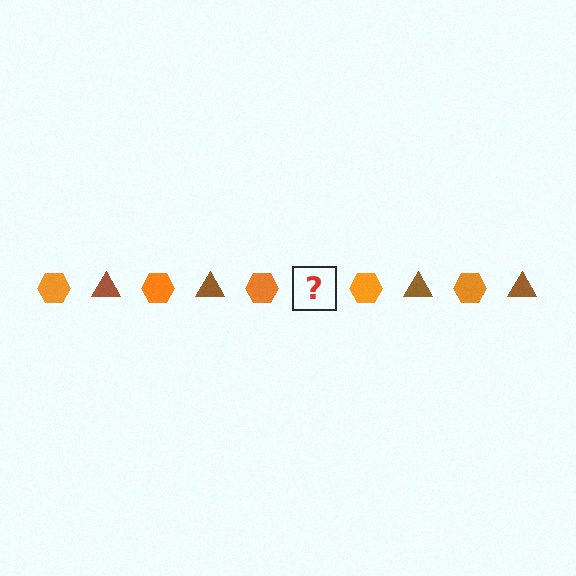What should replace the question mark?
The question mark should be replaced with a brown triangle.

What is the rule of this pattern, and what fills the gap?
The rule is that the pattern alternates between orange hexagon and brown triangle. The gap should be filled with a brown triangle.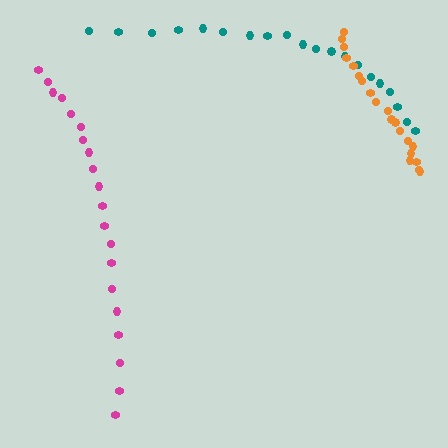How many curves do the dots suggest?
There are 3 distinct paths.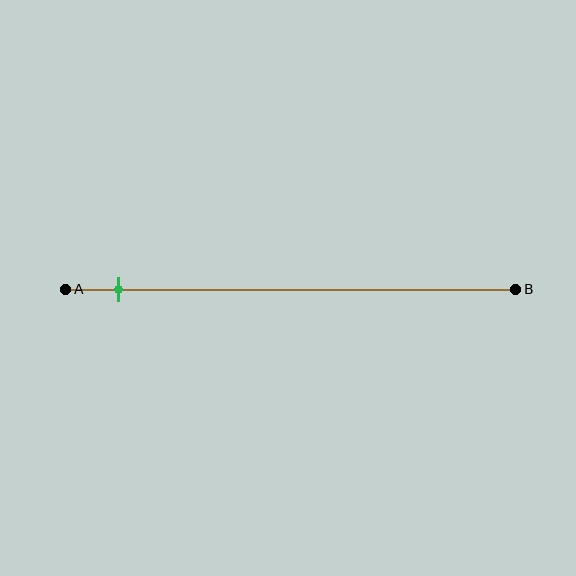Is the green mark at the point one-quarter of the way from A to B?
No, the mark is at about 10% from A, not at the 25% one-quarter point.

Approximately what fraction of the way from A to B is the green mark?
The green mark is approximately 10% of the way from A to B.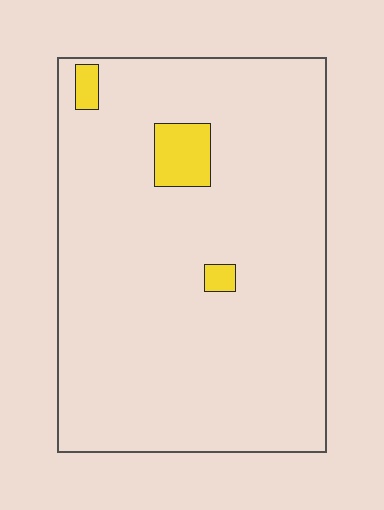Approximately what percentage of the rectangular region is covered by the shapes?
Approximately 5%.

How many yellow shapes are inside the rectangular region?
3.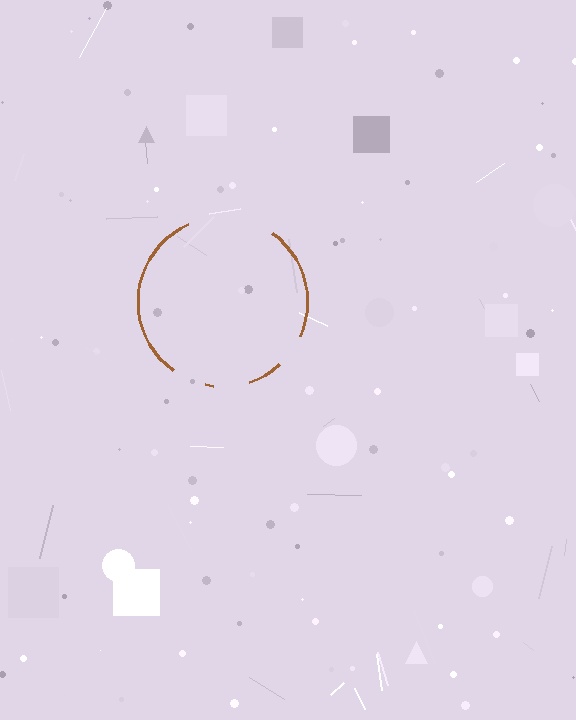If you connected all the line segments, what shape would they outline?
They would outline a circle.